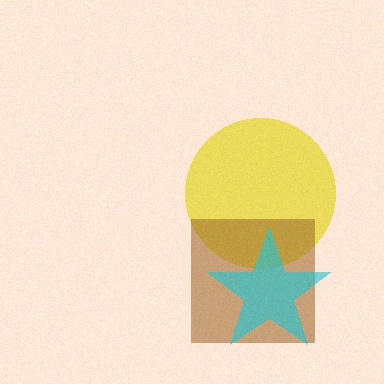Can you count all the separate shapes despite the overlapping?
Yes, there are 3 separate shapes.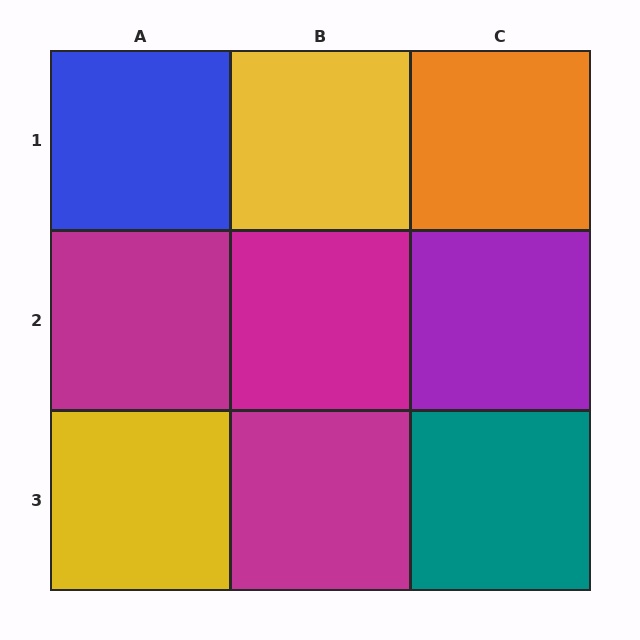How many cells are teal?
1 cell is teal.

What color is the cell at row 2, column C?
Purple.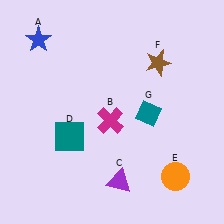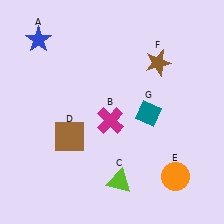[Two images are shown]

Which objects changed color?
C changed from purple to lime. D changed from teal to brown.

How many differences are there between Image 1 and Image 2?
There are 2 differences between the two images.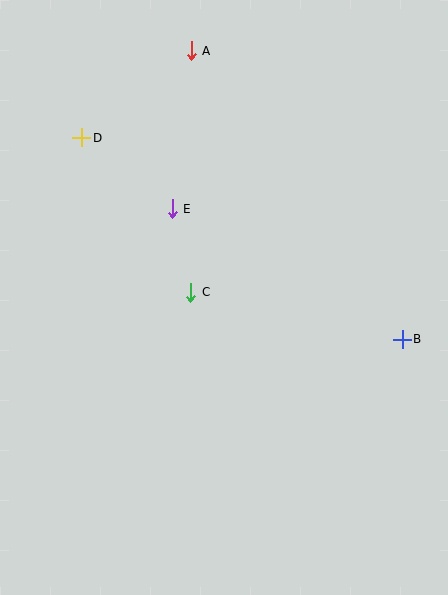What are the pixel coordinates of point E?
Point E is at (172, 209).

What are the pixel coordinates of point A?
Point A is at (191, 51).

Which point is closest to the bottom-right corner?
Point B is closest to the bottom-right corner.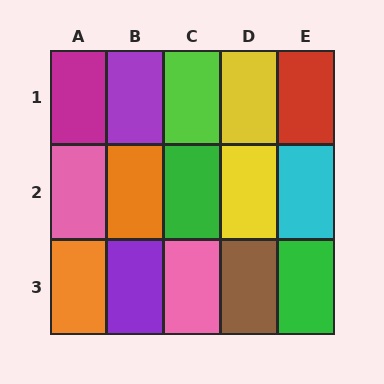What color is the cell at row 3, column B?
Purple.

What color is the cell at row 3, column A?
Orange.